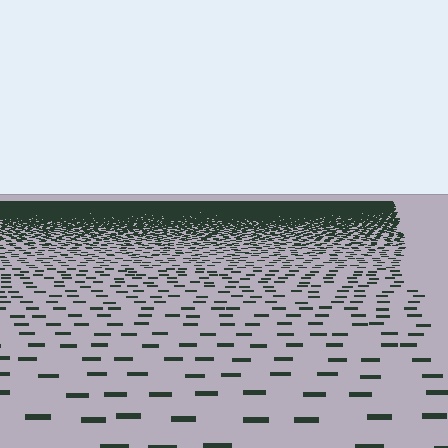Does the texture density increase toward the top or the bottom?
Density increases toward the top.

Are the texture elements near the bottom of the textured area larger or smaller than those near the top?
Larger. Near the bottom, elements are closer to the viewer and appear at a bigger on-screen size.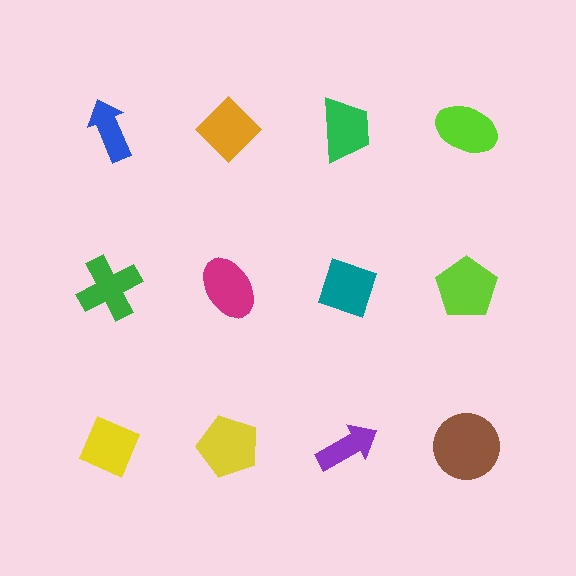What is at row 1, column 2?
An orange diamond.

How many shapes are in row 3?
4 shapes.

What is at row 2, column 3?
A teal diamond.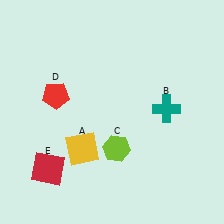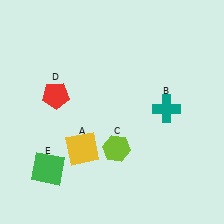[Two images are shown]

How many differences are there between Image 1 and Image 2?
There is 1 difference between the two images.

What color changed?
The square (E) changed from red in Image 1 to green in Image 2.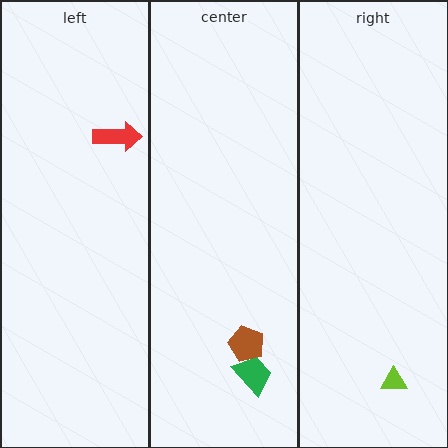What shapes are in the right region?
The lime triangle.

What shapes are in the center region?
The brown pentagon, the green trapezoid.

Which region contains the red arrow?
The left region.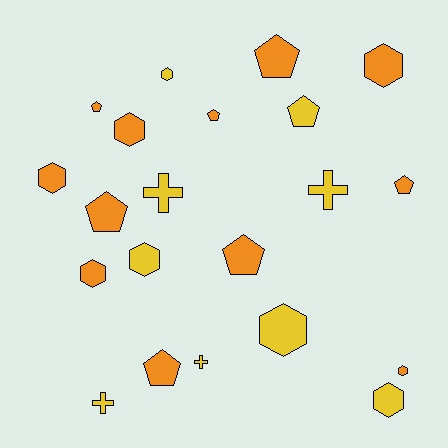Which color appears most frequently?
Orange, with 12 objects.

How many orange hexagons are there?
There are 5 orange hexagons.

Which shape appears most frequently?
Hexagon, with 9 objects.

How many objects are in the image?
There are 21 objects.